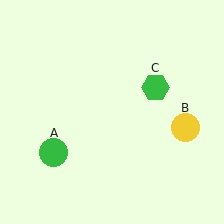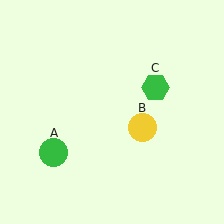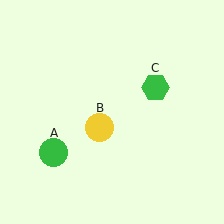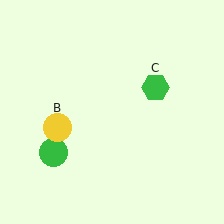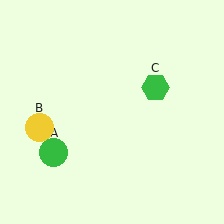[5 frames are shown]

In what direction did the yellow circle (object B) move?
The yellow circle (object B) moved left.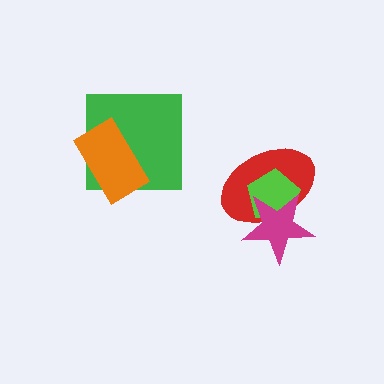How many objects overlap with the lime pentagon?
2 objects overlap with the lime pentagon.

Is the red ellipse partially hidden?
Yes, it is partially covered by another shape.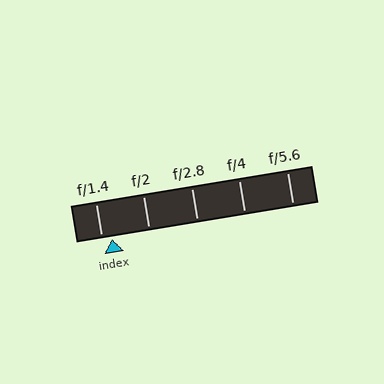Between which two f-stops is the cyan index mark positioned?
The index mark is between f/1.4 and f/2.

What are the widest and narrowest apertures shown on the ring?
The widest aperture shown is f/1.4 and the narrowest is f/5.6.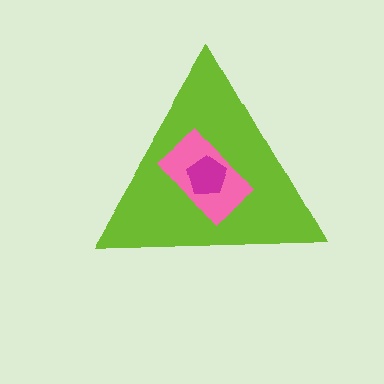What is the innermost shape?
The magenta pentagon.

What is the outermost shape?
The lime triangle.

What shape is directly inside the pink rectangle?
The magenta pentagon.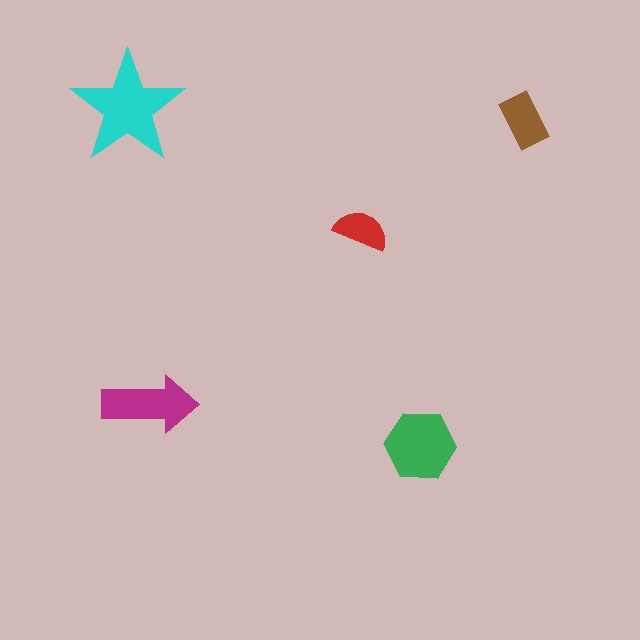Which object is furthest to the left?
The cyan star is leftmost.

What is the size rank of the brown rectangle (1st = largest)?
4th.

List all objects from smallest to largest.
The red semicircle, the brown rectangle, the magenta arrow, the green hexagon, the cyan star.